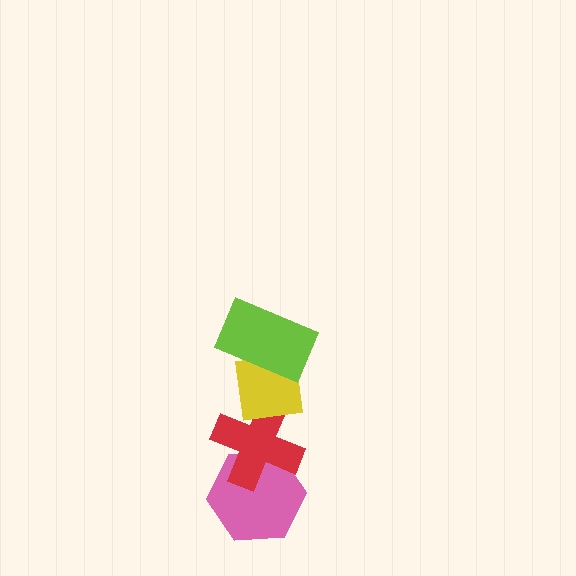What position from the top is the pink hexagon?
The pink hexagon is 4th from the top.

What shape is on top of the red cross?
The yellow square is on top of the red cross.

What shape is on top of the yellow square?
The lime rectangle is on top of the yellow square.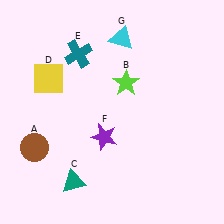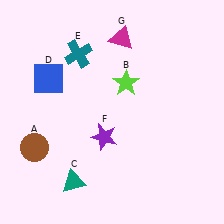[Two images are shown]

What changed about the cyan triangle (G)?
In Image 1, G is cyan. In Image 2, it changed to magenta.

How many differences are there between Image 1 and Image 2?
There are 2 differences between the two images.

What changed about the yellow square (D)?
In Image 1, D is yellow. In Image 2, it changed to blue.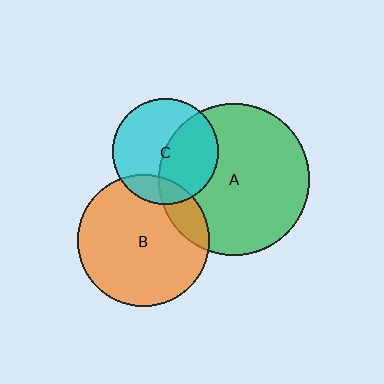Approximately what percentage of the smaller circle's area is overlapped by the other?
Approximately 45%.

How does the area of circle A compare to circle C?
Approximately 2.0 times.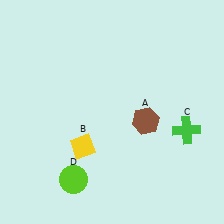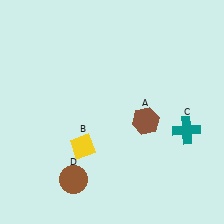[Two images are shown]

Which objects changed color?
C changed from green to teal. D changed from lime to brown.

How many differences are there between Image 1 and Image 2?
There are 2 differences between the two images.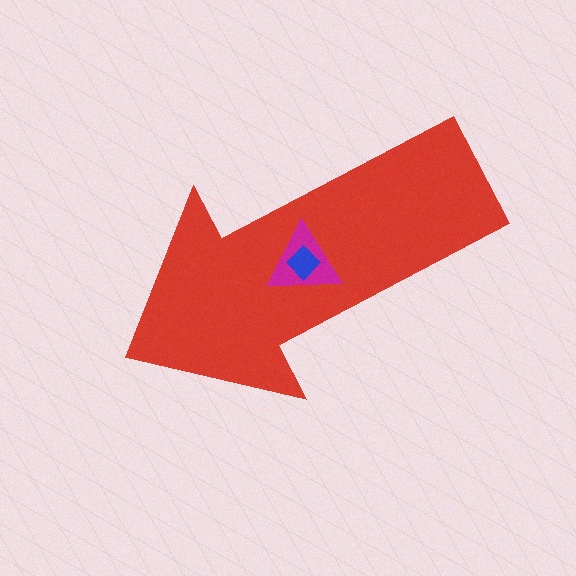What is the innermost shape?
The blue diamond.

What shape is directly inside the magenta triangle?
The blue diamond.